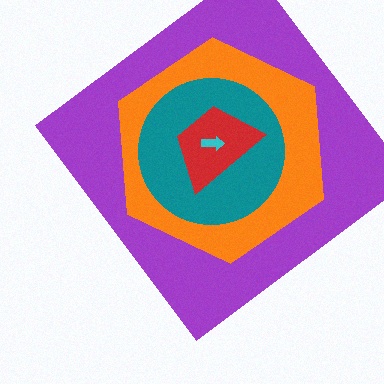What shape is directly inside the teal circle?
The red trapezoid.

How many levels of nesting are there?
5.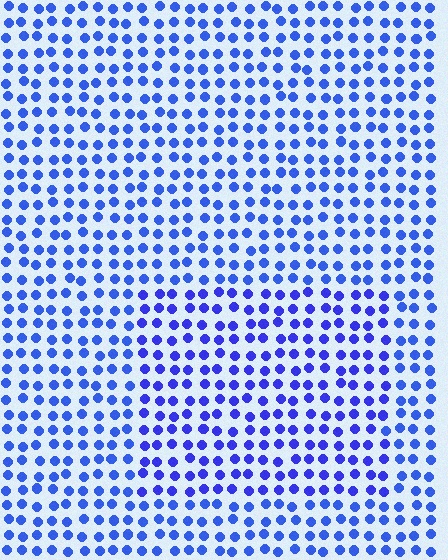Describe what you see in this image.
The image is filled with small blue elements in a uniform arrangement. A rectangle-shaped region is visible where the elements are tinted to a slightly different hue, forming a subtle color boundary.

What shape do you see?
I see a rectangle.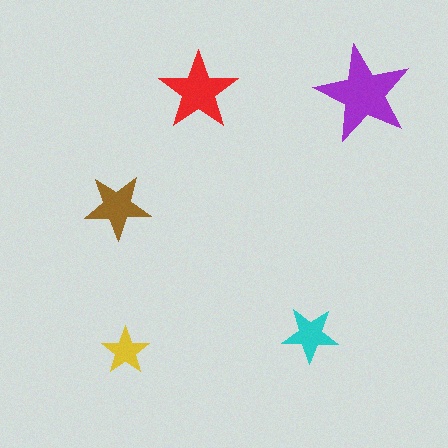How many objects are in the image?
There are 5 objects in the image.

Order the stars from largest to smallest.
the purple one, the red one, the brown one, the cyan one, the yellow one.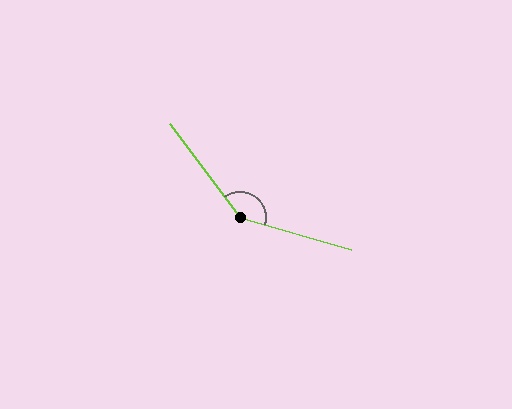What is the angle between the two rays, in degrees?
Approximately 143 degrees.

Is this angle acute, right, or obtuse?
It is obtuse.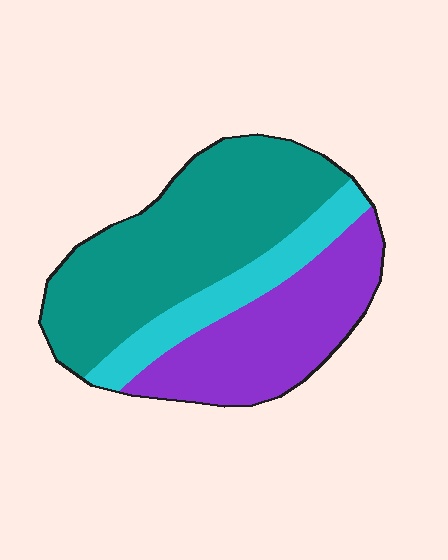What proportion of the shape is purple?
Purple covers roughly 35% of the shape.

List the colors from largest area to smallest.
From largest to smallest: teal, purple, cyan.